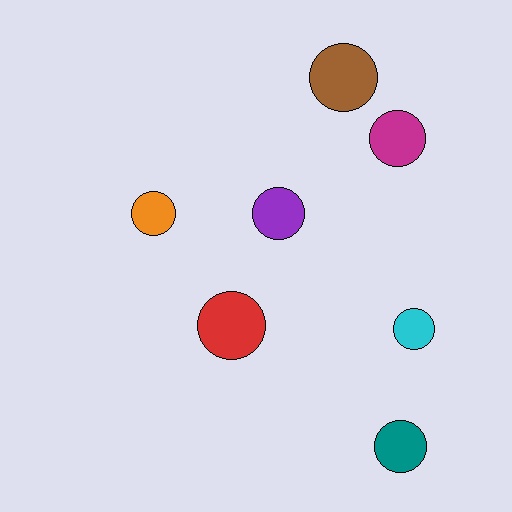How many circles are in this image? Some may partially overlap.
There are 7 circles.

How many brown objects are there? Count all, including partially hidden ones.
There is 1 brown object.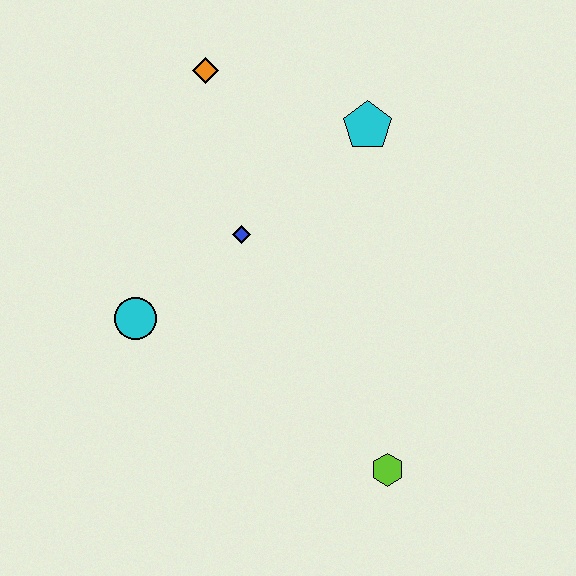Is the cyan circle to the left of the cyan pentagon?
Yes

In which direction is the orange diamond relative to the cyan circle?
The orange diamond is above the cyan circle.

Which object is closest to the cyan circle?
The blue diamond is closest to the cyan circle.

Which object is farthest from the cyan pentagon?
The lime hexagon is farthest from the cyan pentagon.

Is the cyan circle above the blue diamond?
No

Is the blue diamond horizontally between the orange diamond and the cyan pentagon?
Yes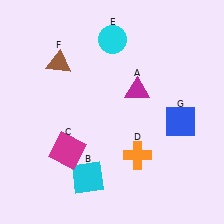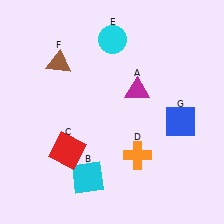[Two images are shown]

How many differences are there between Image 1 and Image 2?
There is 1 difference between the two images.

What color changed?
The square (C) changed from magenta in Image 1 to red in Image 2.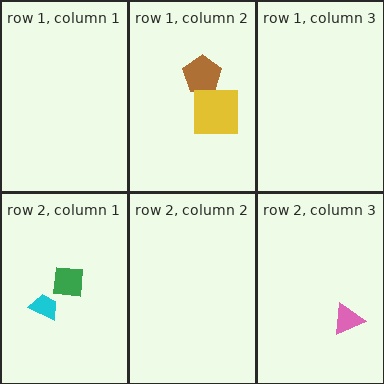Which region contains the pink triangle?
The row 2, column 3 region.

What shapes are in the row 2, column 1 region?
The cyan trapezoid, the green square.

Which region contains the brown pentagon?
The row 1, column 2 region.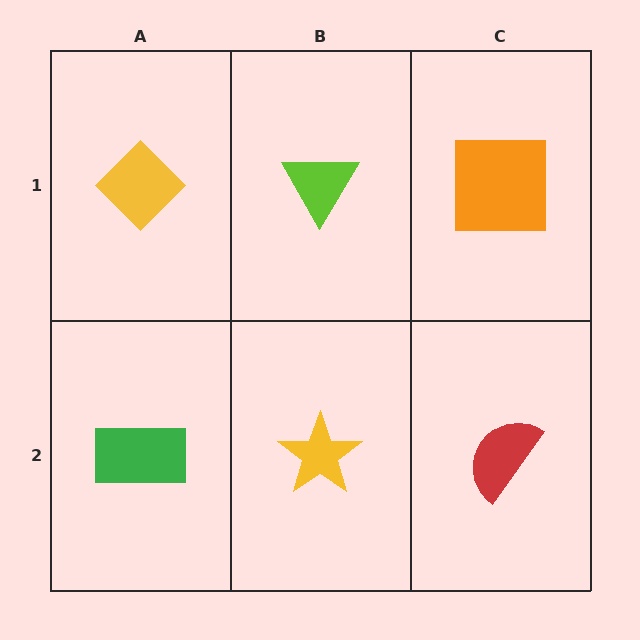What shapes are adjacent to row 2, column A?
A yellow diamond (row 1, column A), a yellow star (row 2, column B).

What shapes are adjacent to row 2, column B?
A lime triangle (row 1, column B), a green rectangle (row 2, column A), a red semicircle (row 2, column C).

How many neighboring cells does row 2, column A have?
2.